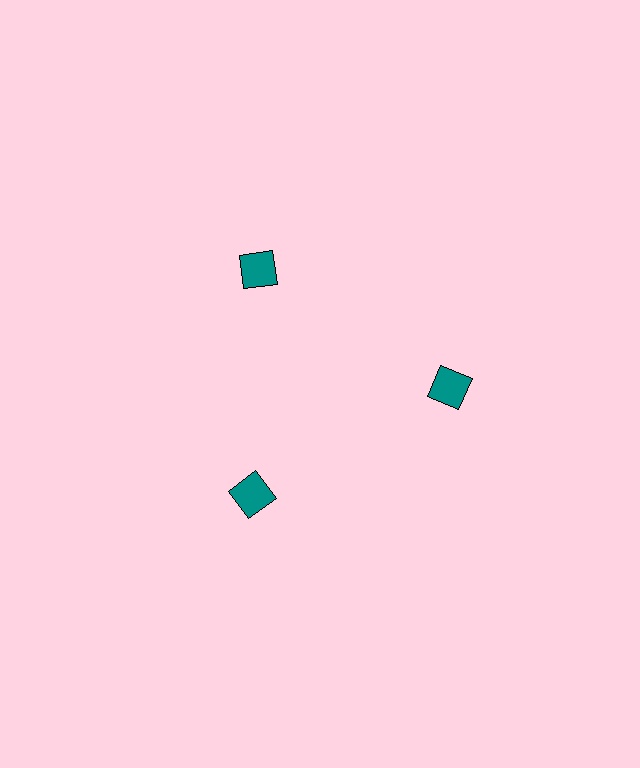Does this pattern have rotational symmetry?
Yes, this pattern has 3-fold rotational symmetry. It looks the same after rotating 120 degrees around the center.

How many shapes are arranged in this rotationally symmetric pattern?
There are 3 shapes, arranged in 3 groups of 1.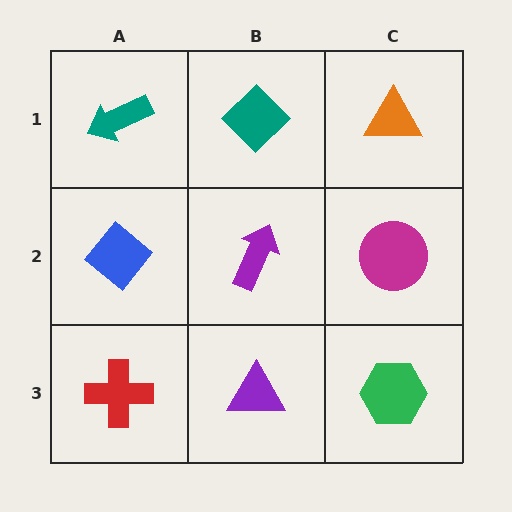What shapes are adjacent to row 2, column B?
A teal diamond (row 1, column B), a purple triangle (row 3, column B), a blue diamond (row 2, column A), a magenta circle (row 2, column C).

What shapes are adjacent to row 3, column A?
A blue diamond (row 2, column A), a purple triangle (row 3, column B).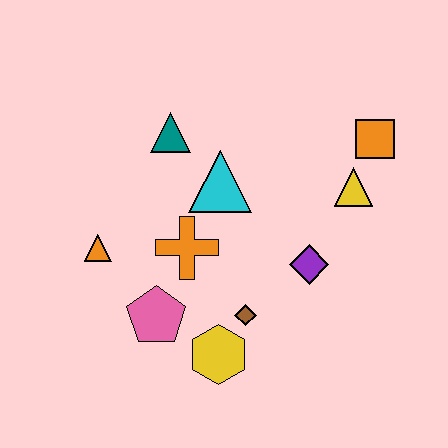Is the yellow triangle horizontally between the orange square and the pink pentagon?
Yes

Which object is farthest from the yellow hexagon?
The orange square is farthest from the yellow hexagon.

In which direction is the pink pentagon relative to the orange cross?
The pink pentagon is below the orange cross.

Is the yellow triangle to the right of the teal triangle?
Yes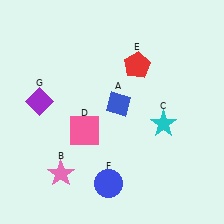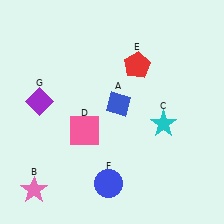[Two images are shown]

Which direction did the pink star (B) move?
The pink star (B) moved left.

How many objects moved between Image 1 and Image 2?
1 object moved between the two images.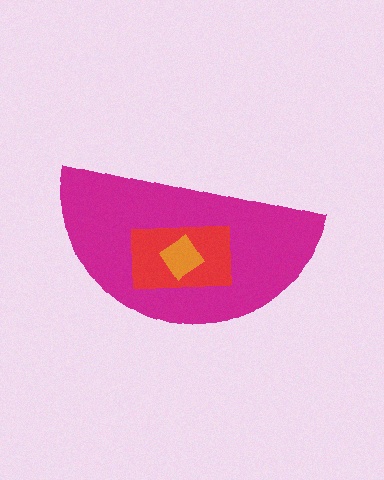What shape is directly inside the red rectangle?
The orange diamond.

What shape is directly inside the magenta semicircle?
The red rectangle.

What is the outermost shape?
The magenta semicircle.